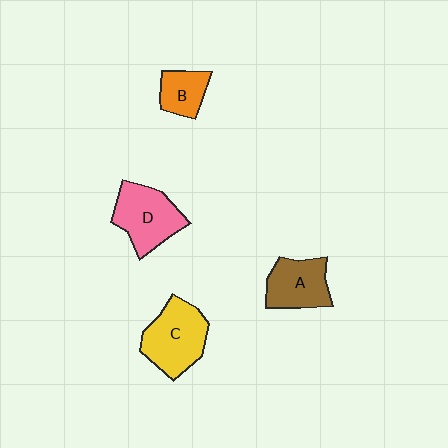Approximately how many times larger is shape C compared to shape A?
Approximately 1.3 times.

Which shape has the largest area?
Shape C (yellow).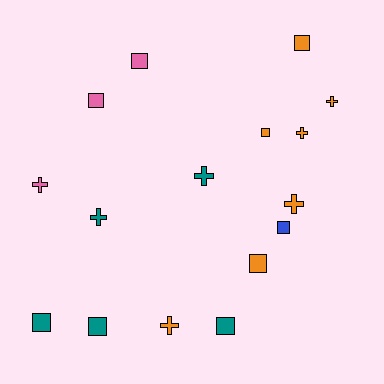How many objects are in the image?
There are 16 objects.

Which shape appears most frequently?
Square, with 9 objects.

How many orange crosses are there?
There are 4 orange crosses.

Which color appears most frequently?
Orange, with 7 objects.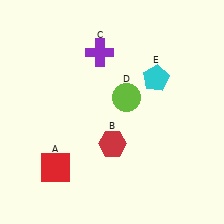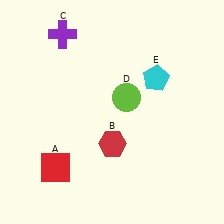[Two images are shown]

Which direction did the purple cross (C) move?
The purple cross (C) moved left.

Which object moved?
The purple cross (C) moved left.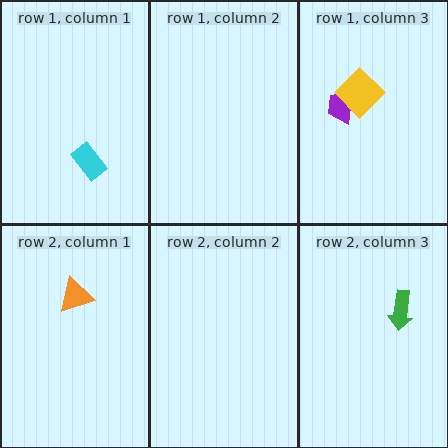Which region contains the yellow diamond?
The row 1, column 3 region.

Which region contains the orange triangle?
The row 2, column 1 region.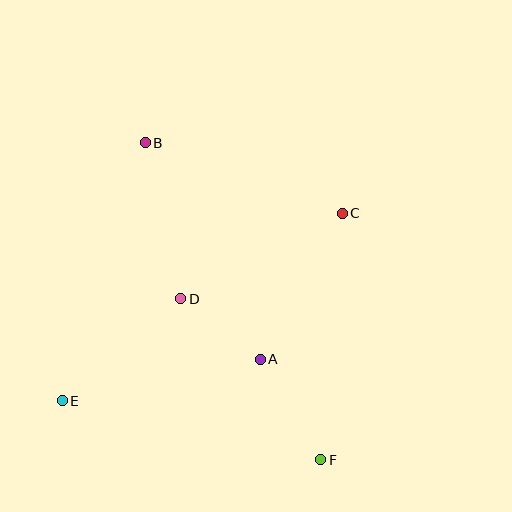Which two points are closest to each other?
Points A and D are closest to each other.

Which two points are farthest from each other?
Points B and F are farthest from each other.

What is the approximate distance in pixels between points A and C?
The distance between A and C is approximately 167 pixels.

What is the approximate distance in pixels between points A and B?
The distance between A and B is approximately 245 pixels.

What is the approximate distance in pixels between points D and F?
The distance between D and F is approximately 214 pixels.